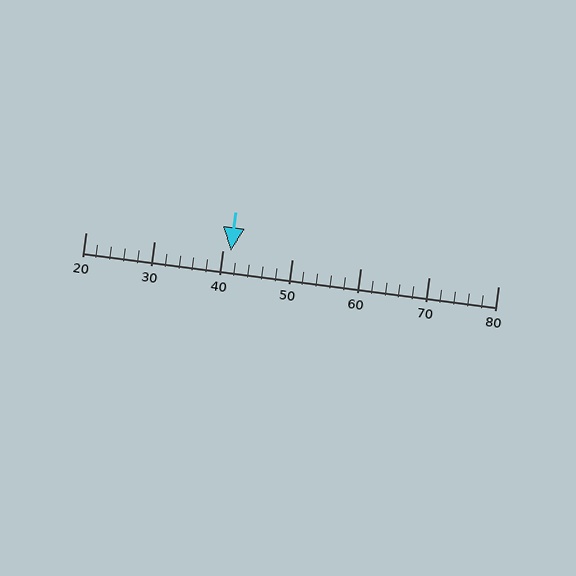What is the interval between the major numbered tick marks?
The major tick marks are spaced 10 units apart.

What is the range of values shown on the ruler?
The ruler shows values from 20 to 80.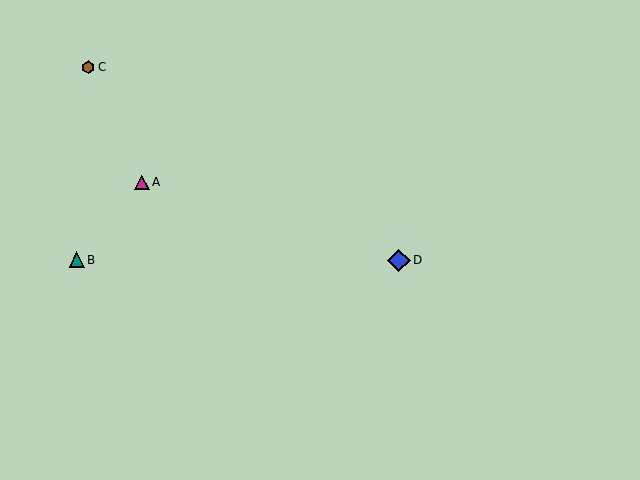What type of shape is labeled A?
Shape A is a magenta triangle.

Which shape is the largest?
The blue diamond (labeled D) is the largest.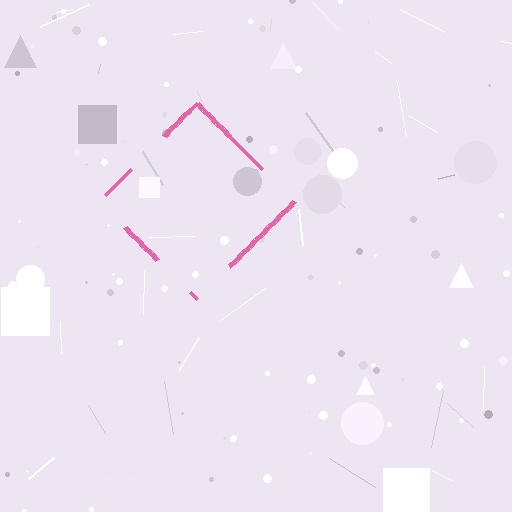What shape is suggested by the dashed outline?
The dashed outline suggests a diamond.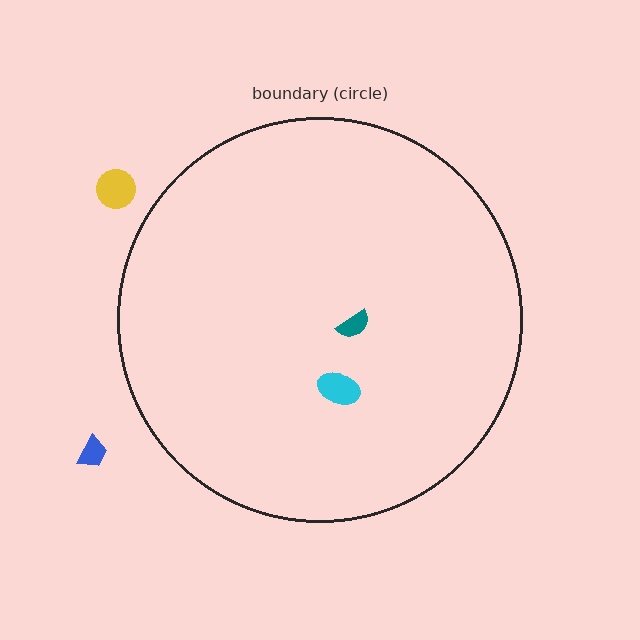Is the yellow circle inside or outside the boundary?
Outside.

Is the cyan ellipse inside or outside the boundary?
Inside.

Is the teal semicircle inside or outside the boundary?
Inside.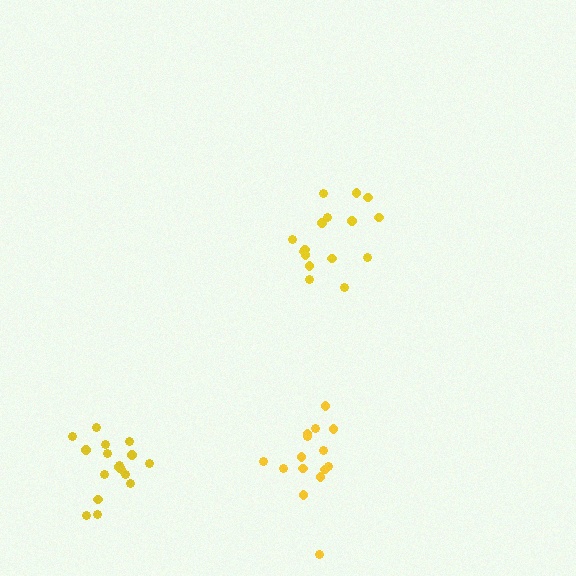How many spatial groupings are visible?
There are 3 spatial groupings.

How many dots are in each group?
Group 1: 17 dots, Group 2: 16 dots, Group 3: 15 dots (48 total).